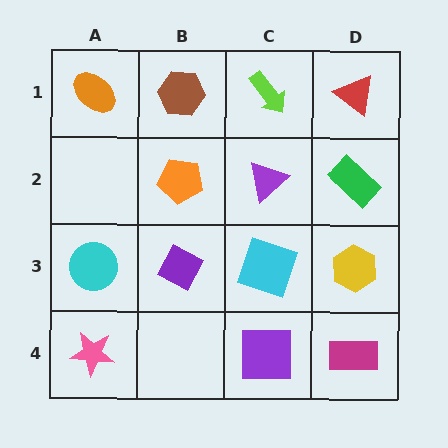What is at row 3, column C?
A cyan square.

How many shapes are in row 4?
3 shapes.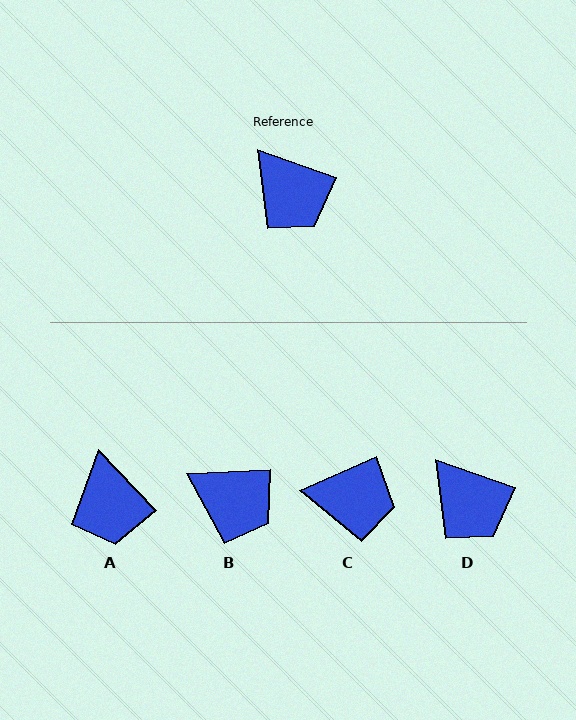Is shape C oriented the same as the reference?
No, it is off by about 43 degrees.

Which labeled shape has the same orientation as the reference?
D.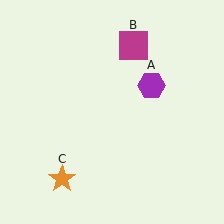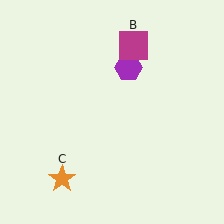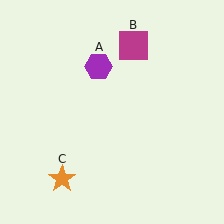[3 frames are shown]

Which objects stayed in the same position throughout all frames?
Magenta square (object B) and orange star (object C) remained stationary.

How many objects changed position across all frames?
1 object changed position: purple hexagon (object A).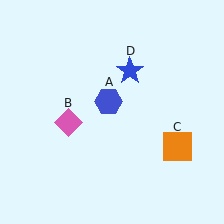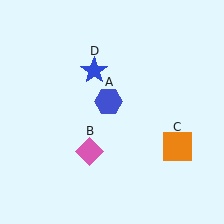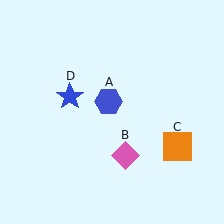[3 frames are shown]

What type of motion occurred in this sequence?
The pink diamond (object B), blue star (object D) rotated counterclockwise around the center of the scene.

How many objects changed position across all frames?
2 objects changed position: pink diamond (object B), blue star (object D).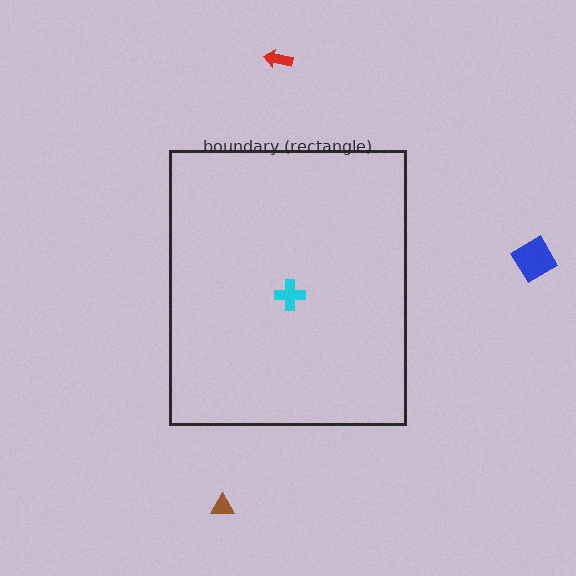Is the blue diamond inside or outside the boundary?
Outside.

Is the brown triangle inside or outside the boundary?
Outside.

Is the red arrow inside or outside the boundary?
Outside.